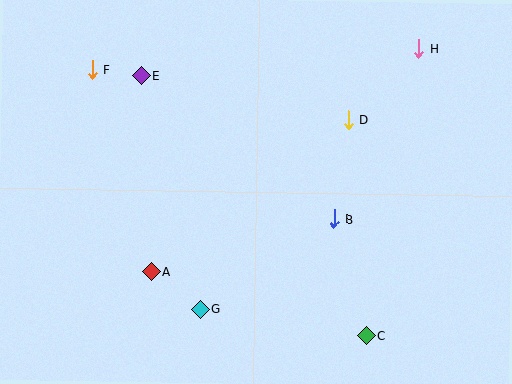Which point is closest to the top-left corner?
Point F is closest to the top-left corner.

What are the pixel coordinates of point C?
Point C is at (366, 335).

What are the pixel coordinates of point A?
Point A is at (151, 272).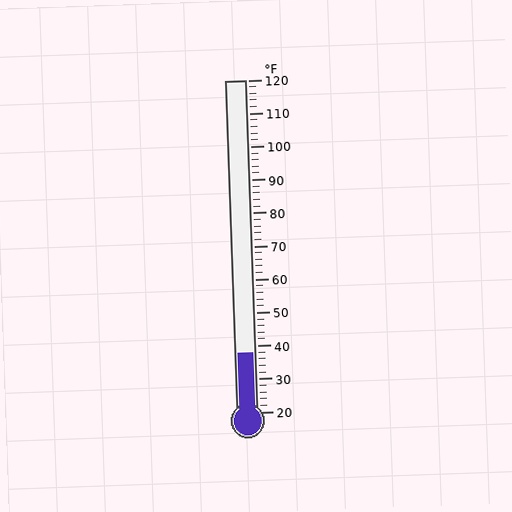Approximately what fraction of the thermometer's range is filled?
The thermometer is filled to approximately 20% of its range.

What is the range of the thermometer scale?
The thermometer scale ranges from 20°F to 120°F.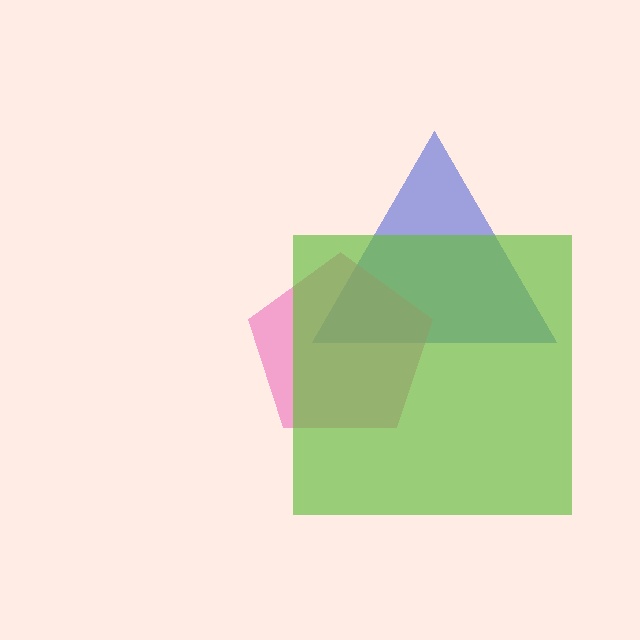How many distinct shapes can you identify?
There are 3 distinct shapes: a blue triangle, a pink pentagon, a lime square.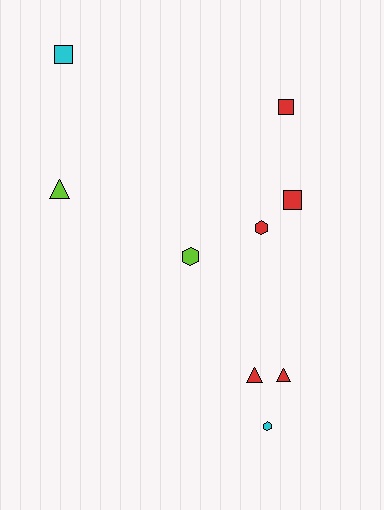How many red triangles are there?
There are 2 red triangles.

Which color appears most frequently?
Red, with 5 objects.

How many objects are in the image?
There are 9 objects.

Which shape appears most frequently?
Triangle, with 3 objects.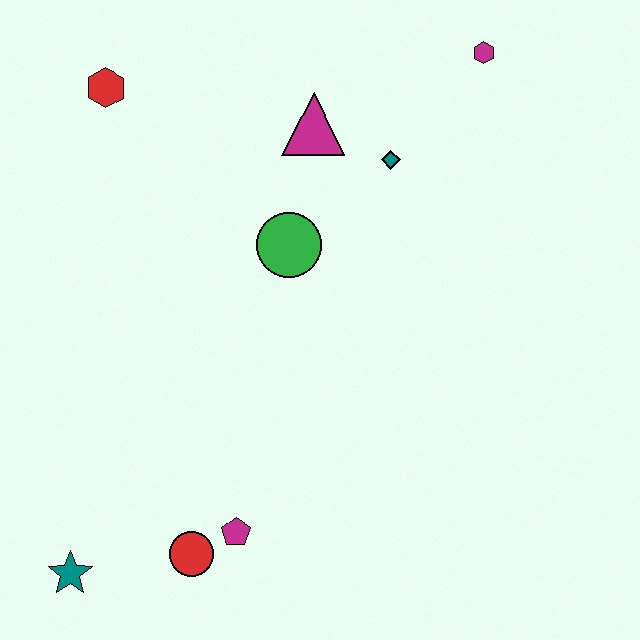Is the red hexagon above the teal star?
Yes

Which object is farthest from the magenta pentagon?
The magenta hexagon is farthest from the magenta pentagon.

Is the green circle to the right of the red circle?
Yes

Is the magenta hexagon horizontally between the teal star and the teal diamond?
No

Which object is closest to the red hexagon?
The magenta triangle is closest to the red hexagon.